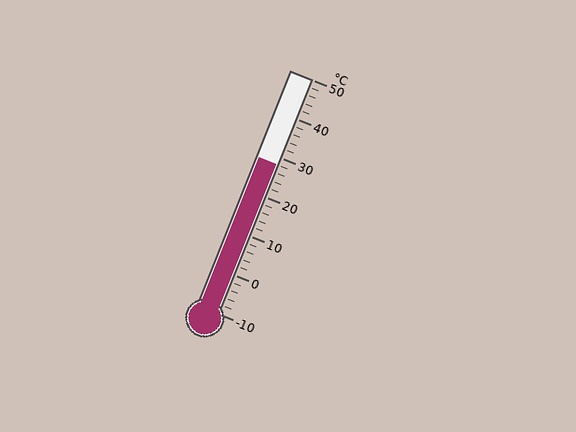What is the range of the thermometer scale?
The thermometer scale ranges from -10°C to 50°C.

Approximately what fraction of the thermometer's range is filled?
The thermometer is filled to approximately 65% of its range.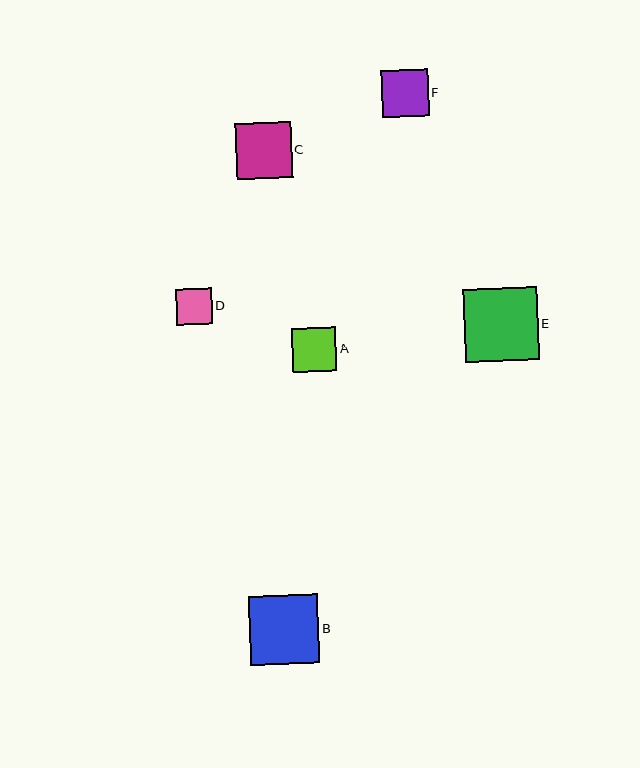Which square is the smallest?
Square D is the smallest with a size of approximately 36 pixels.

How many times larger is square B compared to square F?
Square B is approximately 1.5 times the size of square F.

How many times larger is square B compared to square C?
Square B is approximately 1.2 times the size of square C.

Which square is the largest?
Square E is the largest with a size of approximately 73 pixels.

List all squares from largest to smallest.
From largest to smallest: E, B, C, F, A, D.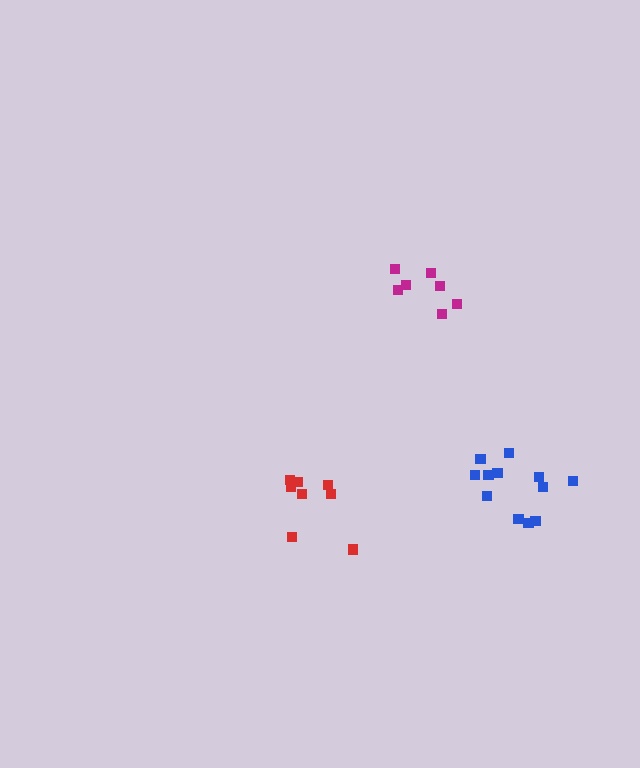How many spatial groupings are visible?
There are 3 spatial groupings.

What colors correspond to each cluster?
The clusters are colored: red, magenta, blue.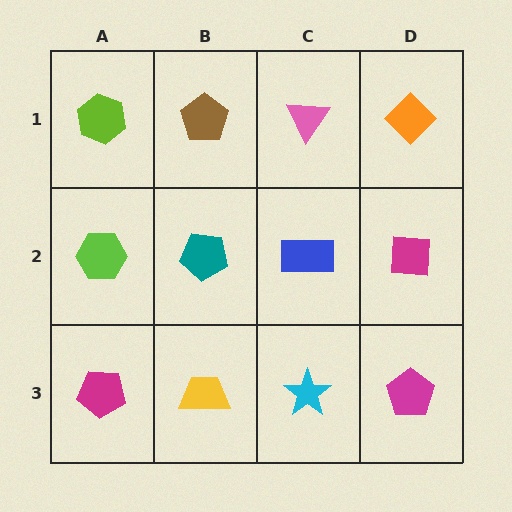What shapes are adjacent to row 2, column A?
A lime hexagon (row 1, column A), a magenta pentagon (row 3, column A), a teal pentagon (row 2, column B).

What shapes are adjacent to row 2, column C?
A pink triangle (row 1, column C), a cyan star (row 3, column C), a teal pentagon (row 2, column B), a magenta square (row 2, column D).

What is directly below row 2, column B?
A yellow trapezoid.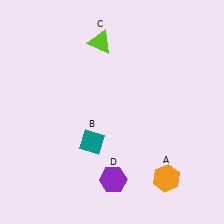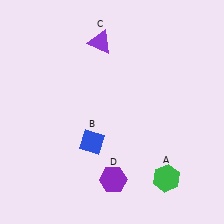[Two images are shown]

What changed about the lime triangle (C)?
In Image 1, C is lime. In Image 2, it changed to purple.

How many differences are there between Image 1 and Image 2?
There are 3 differences between the two images.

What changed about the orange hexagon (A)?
In Image 1, A is orange. In Image 2, it changed to green.